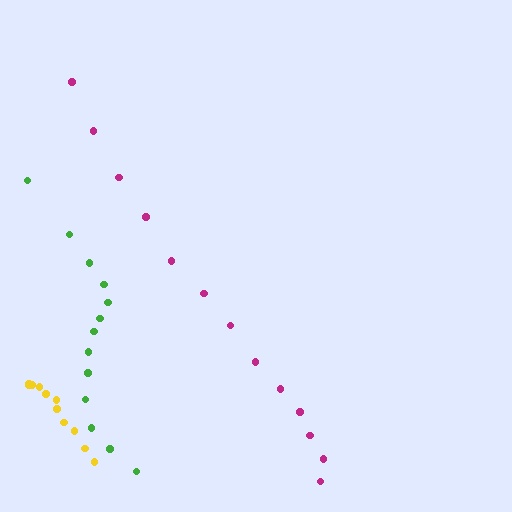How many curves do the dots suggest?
There are 3 distinct paths.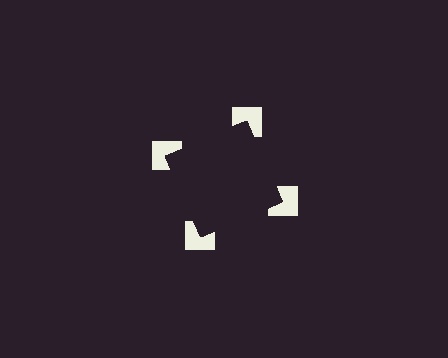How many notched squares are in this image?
There are 4 — one at each vertex of the illusory square.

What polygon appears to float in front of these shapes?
An illusory square — its edges are inferred from the aligned wedge cuts in the notched squares, not physically drawn.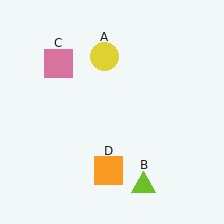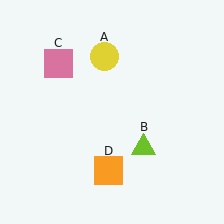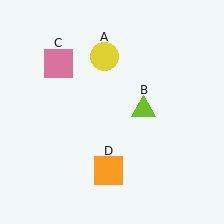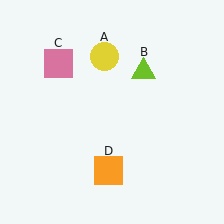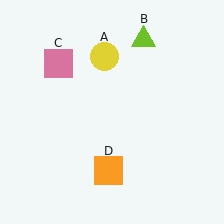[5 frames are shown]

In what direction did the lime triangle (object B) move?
The lime triangle (object B) moved up.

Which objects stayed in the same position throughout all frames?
Yellow circle (object A) and pink square (object C) and orange square (object D) remained stationary.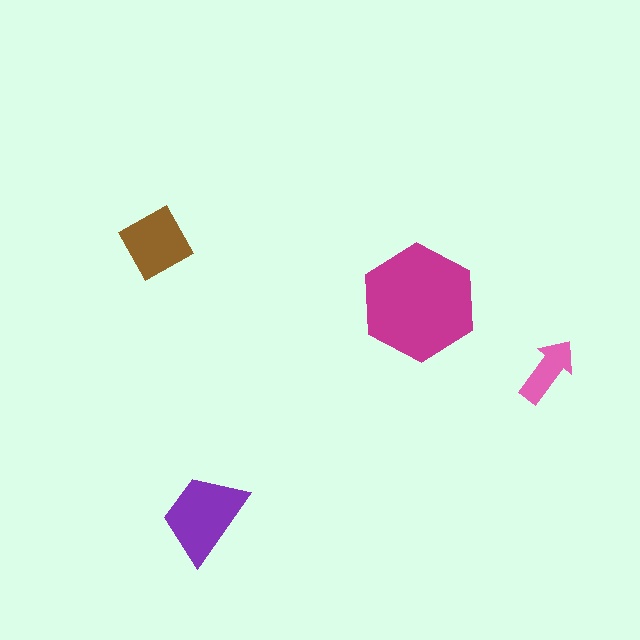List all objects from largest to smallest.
The magenta hexagon, the purple trapezoid, the brown square, the pink arrow.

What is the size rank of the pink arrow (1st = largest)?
4th.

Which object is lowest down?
The purple trapezoid is bottommost.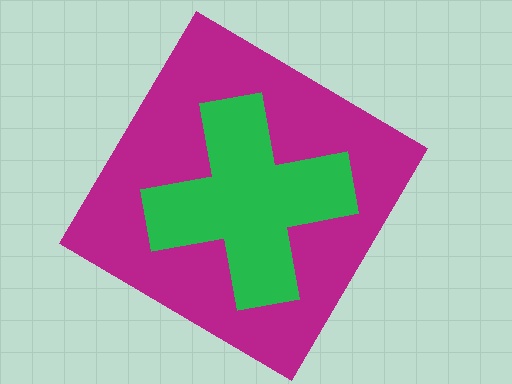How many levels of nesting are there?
2.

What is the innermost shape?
The green cross.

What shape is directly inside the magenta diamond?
The green cross.